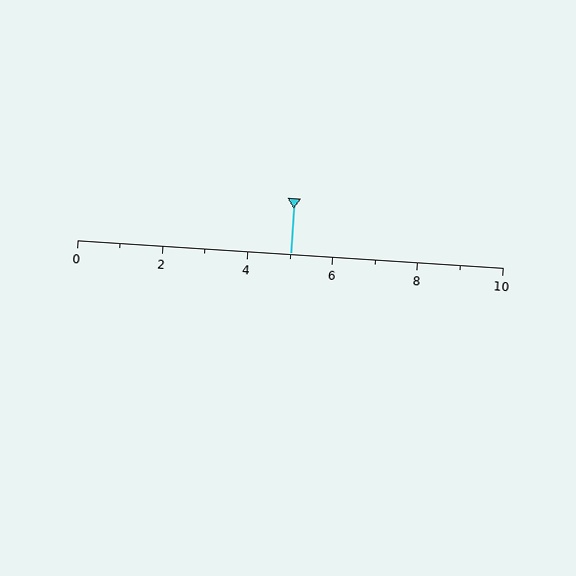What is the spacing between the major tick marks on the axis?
The major ticks are spaced 2 apart.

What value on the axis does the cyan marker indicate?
The marker indicates approximately 5.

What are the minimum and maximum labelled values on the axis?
The axis runs from 0 to 10.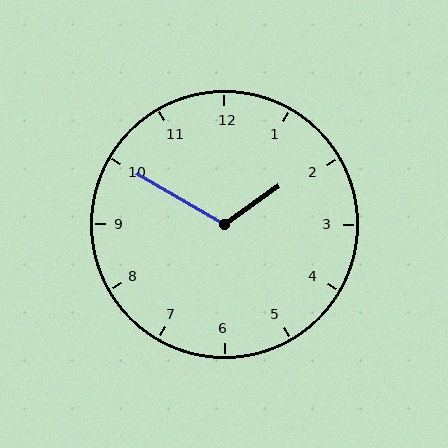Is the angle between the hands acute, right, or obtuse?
It is obtuse.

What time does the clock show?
1:50.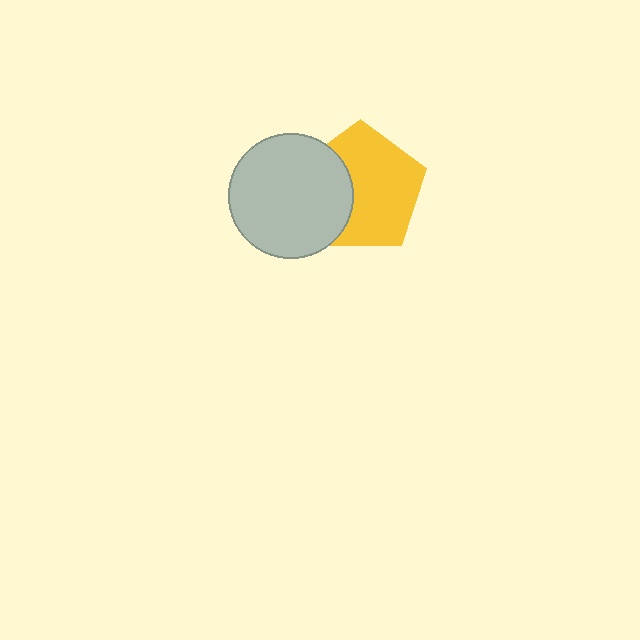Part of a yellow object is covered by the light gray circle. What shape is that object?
It is a pentagon.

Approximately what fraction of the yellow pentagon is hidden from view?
Roughly 34% of the yellow pentagon is hidden behind the light gray circle.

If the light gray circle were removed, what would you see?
You would see the complete yellow pentagon.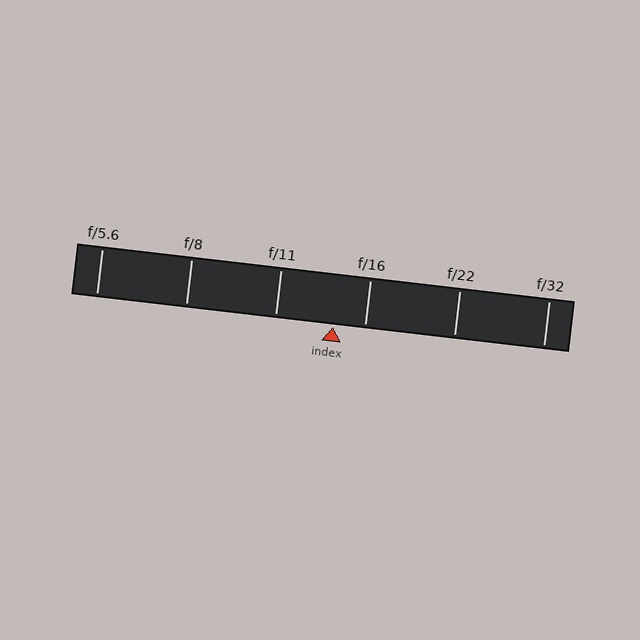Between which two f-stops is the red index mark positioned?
The index mark is between f/11 and f/16.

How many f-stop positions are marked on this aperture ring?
There are 6 f-stop positions marked.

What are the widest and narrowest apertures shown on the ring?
The widest aperture shown is f/5.6 and the narrowest is f/32.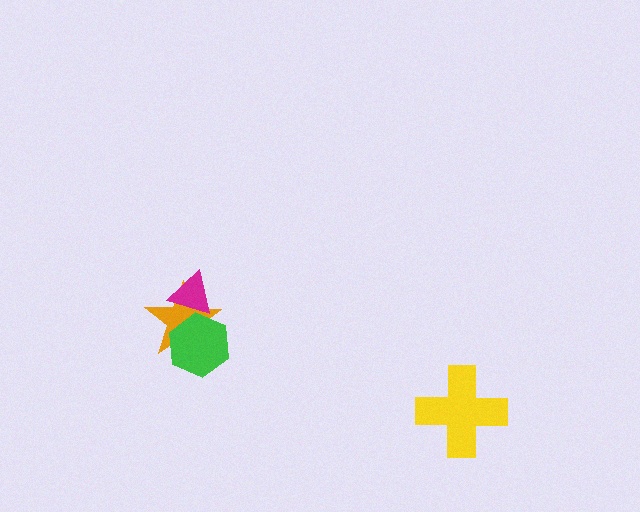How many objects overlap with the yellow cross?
0 objects overlap with the yellow cross.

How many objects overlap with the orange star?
2 objects overlap with the orange star.